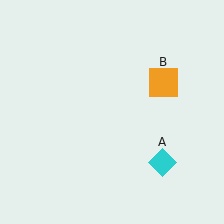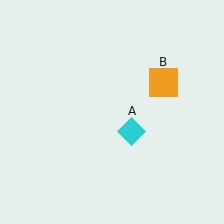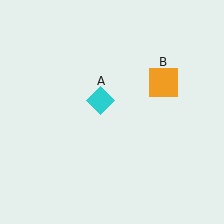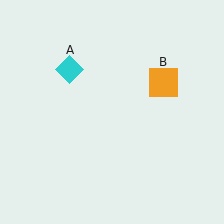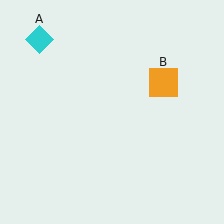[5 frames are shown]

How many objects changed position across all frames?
1 object changed position: cyan diamond (object A).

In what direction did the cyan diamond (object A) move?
The cyan diamond (object A) moved up and to the left.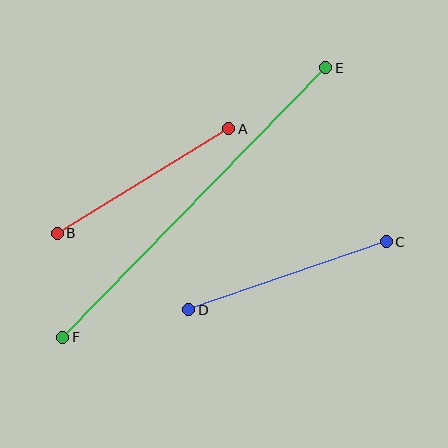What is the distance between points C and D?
The distance is approximately 209 pixels.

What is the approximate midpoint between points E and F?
The midpoint is at approximately (194, 202) pixels.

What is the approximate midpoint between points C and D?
The midpoint is at approximately (288, 276) pixels.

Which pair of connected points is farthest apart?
Points E and F are farthest apart.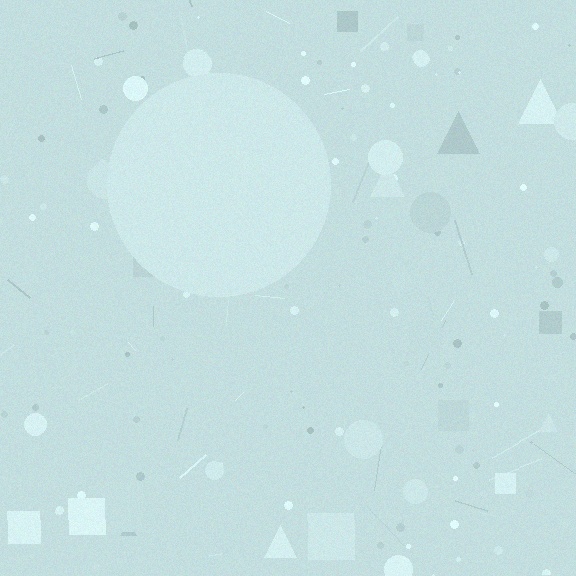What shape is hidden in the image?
A circle is hidden in the image.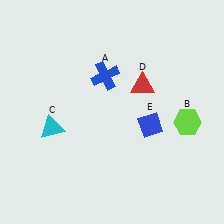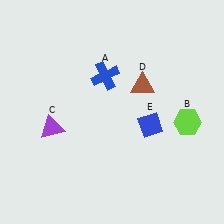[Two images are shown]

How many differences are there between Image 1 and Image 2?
There are 2 differences between the two images.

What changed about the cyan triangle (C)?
In Image 1, C is cyan. In Image 2, it changed to purple.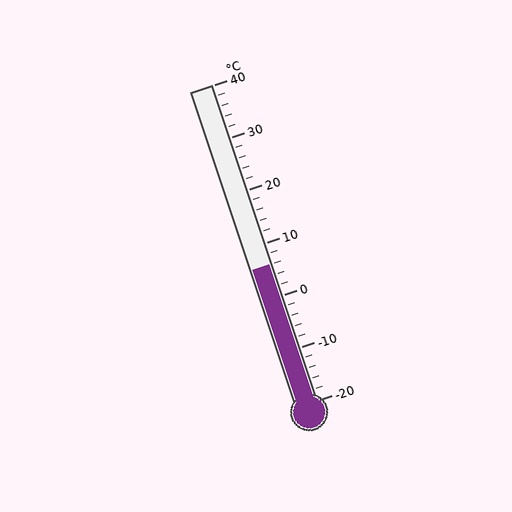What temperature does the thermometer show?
The thermometer shows approximately 6°C.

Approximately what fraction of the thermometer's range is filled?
The thermometer is filled to approximately 45% of its range.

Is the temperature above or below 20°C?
The temperature is below 20°C.